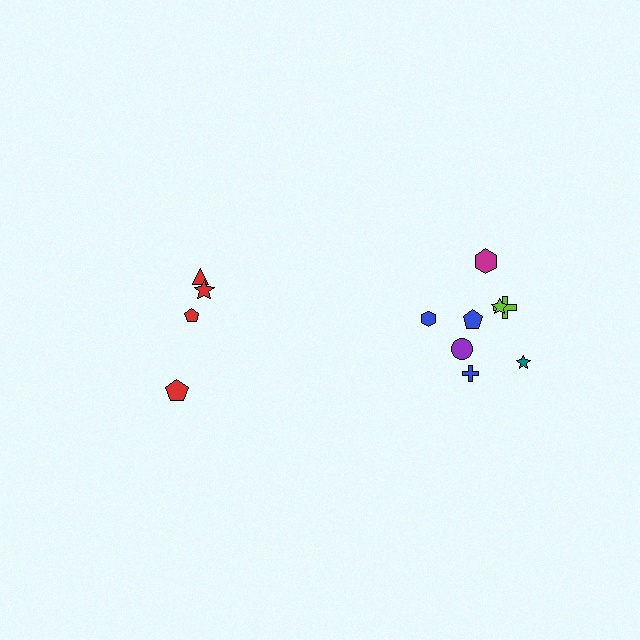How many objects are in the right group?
There are 8 objects.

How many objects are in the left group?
There are 4 objects.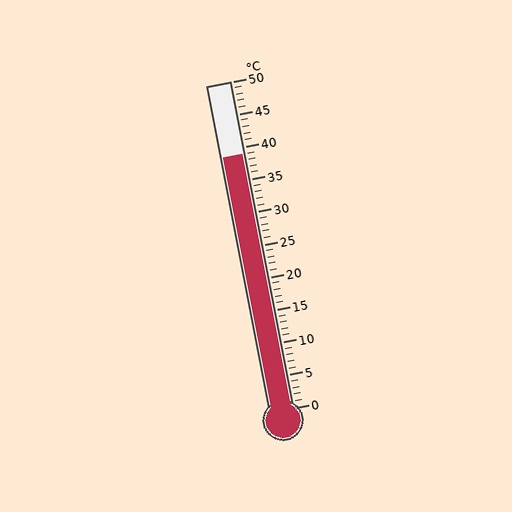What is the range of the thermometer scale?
The thermometer scale ranges from 0°C to 50°C.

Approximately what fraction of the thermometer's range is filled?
The thermometer is filled to approximately 80% of its range.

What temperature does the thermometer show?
The thermometer shows approximately 39°C.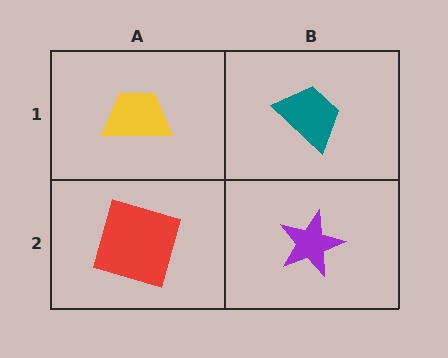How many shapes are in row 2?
2 shapes.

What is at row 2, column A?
A red square.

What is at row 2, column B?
A purple star.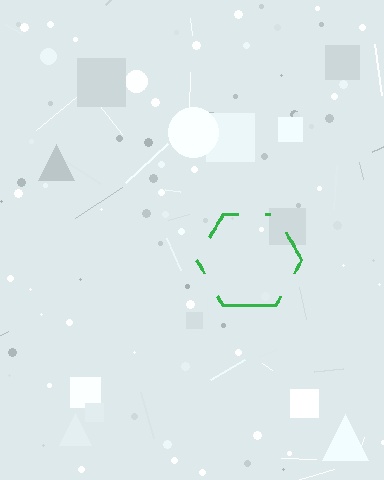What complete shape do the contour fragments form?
The contour fragments form a hexagon.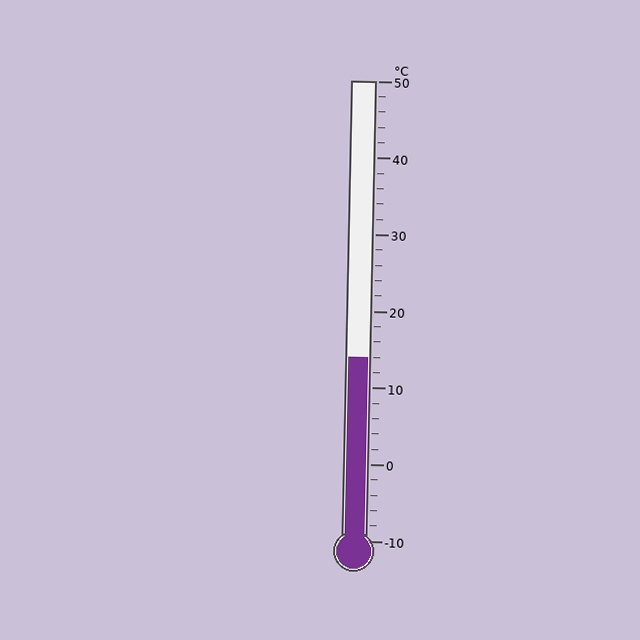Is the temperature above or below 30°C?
The temperature is below 30°C.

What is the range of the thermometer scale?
The thermometer scale ranges from -10°C to 50°C.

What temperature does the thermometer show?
The thermometer shows approximately 14°C.